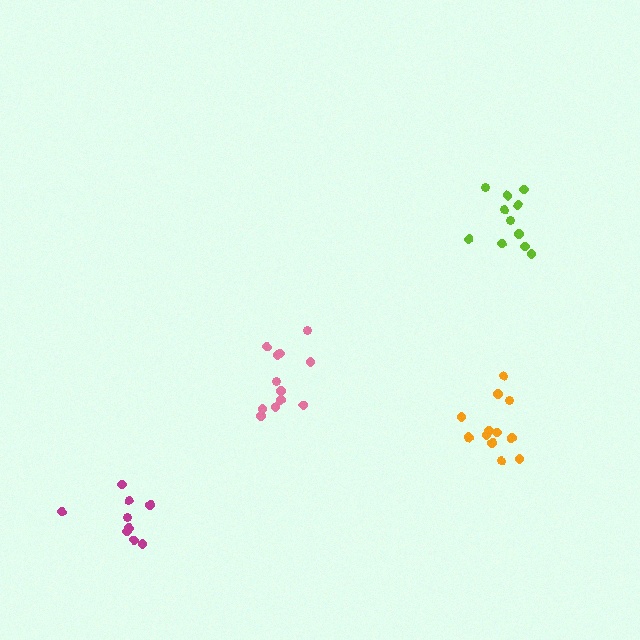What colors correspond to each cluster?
The clusters are colored: lime, pink, orange, magenta.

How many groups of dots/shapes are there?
There are 4 groups.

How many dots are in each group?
Group 1: 11 dots, Group 2: 12 dots, Group 3: 12 dots, Group 4: 9 dots (44 total).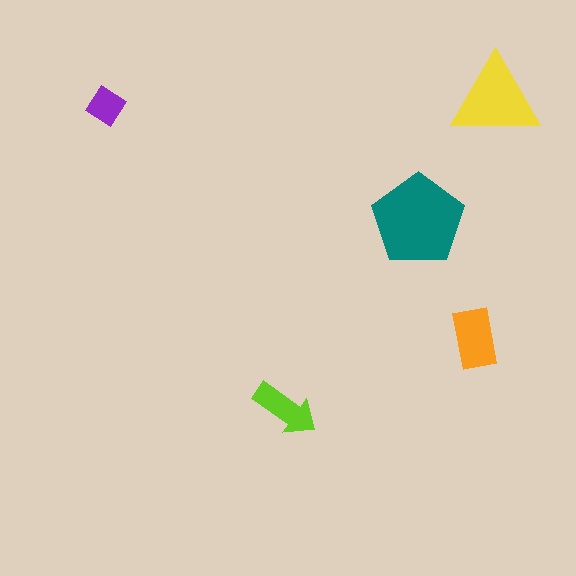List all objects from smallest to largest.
The purple diamond, the lime arrow, the orange rectangle, the yellow triangle, the teal pentagon.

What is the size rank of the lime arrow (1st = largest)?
4th.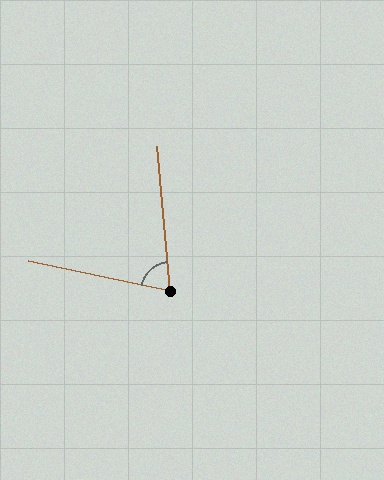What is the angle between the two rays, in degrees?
Approximately 73 degrees.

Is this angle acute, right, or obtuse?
It is acute.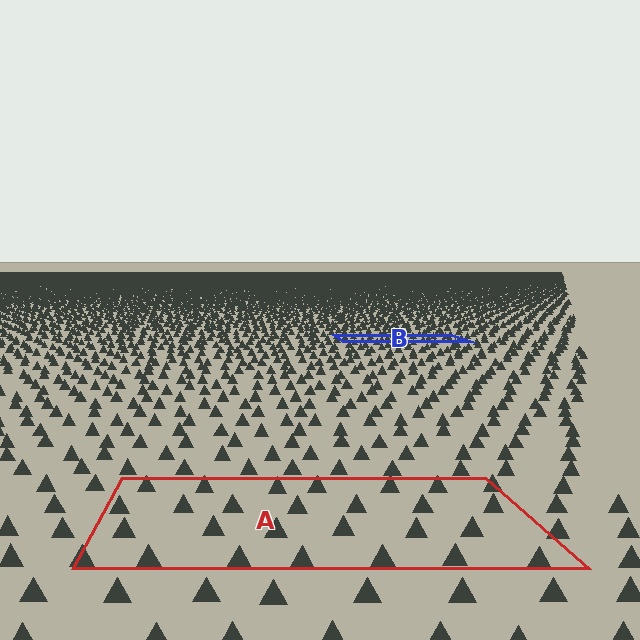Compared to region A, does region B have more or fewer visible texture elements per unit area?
Region B has more texture elements per unit area — they are packed more densely because it is farther away.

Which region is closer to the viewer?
Region A is closer. The texture elements there are larger and more spread out.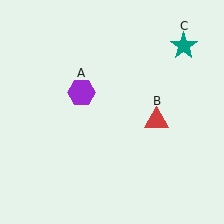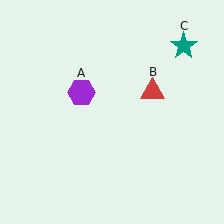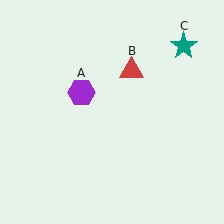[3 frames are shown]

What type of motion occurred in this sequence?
The red triangle (object B) rotated counterclockwise around the center of the scene.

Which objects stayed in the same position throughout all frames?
Purple hexagon (object A) and teal star (object C) remained stationary.